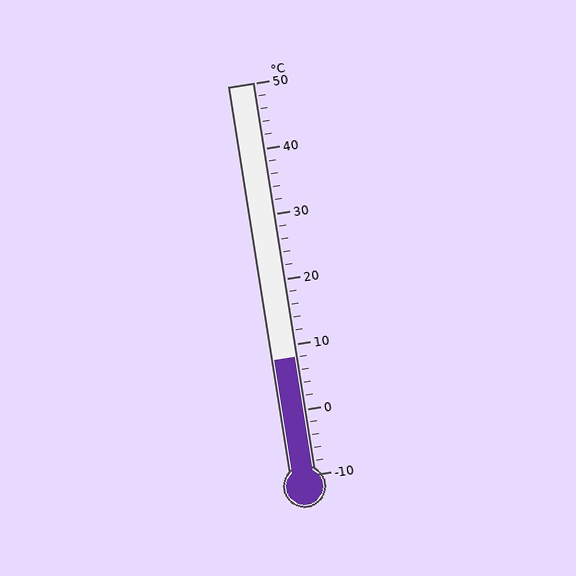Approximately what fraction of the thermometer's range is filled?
The thermometer is filled to approximately 30% of its range.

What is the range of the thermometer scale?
The thermometer scale ranges from -10°C to 50°C.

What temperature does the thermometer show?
The thermometer shows approximately 8°C.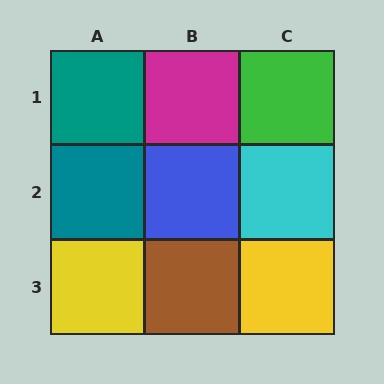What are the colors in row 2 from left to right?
Teal, blue, cyan.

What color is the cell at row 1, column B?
Magenta.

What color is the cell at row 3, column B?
Brown.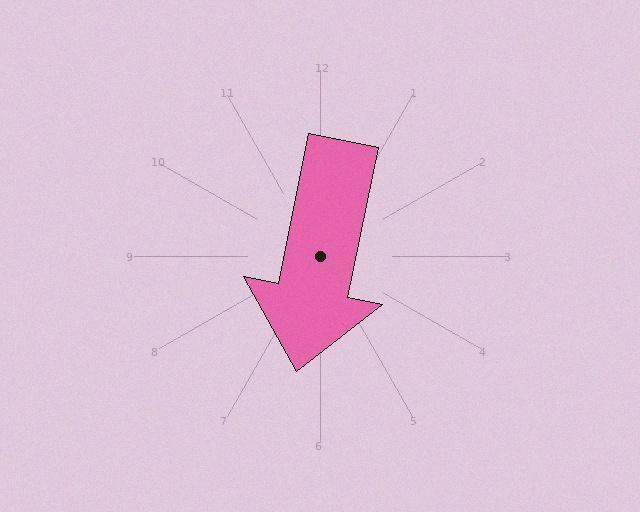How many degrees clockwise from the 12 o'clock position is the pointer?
Approximately 191 degrees.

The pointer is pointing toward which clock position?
Roughly 6 o'clock.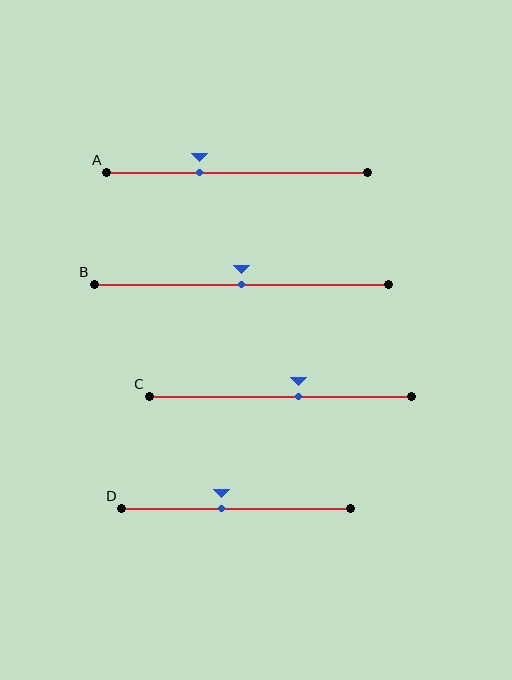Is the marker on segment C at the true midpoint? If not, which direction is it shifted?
No, the marker on segment C is shifted to the right by about 7% of the segment length.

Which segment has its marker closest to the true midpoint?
Segment B has its marker closest to the true midpoint.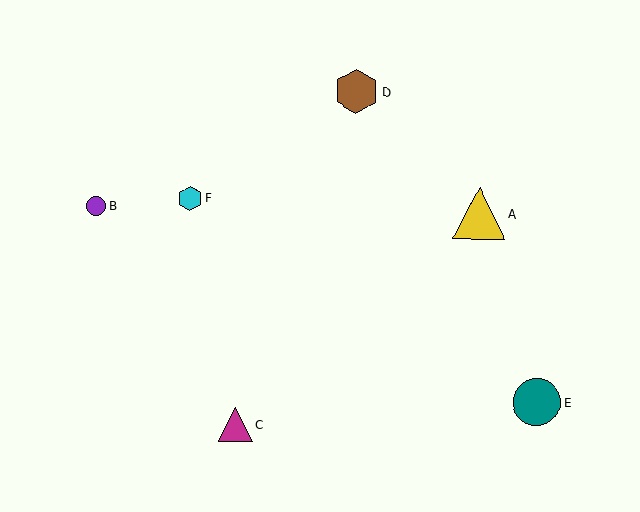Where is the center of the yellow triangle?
The center of the yellow triangle is at (479, 213).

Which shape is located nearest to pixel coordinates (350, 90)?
The brown hexagon (labeled D) at (356, 92) is nearest to that location.